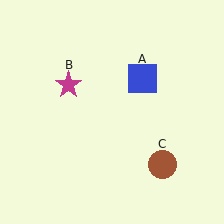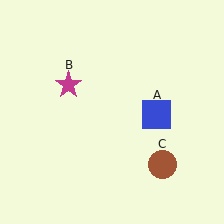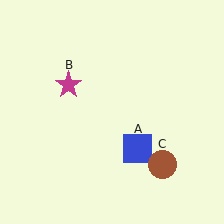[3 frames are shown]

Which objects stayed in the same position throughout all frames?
Magenta star (object B) and brown circle (object C) remained stationary.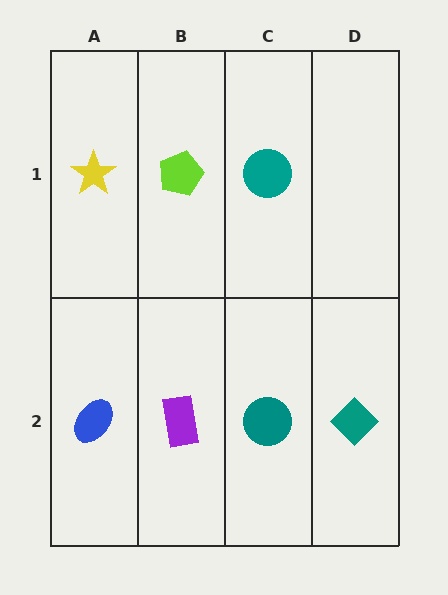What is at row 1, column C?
A teal circle.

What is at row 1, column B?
A lime pentagon.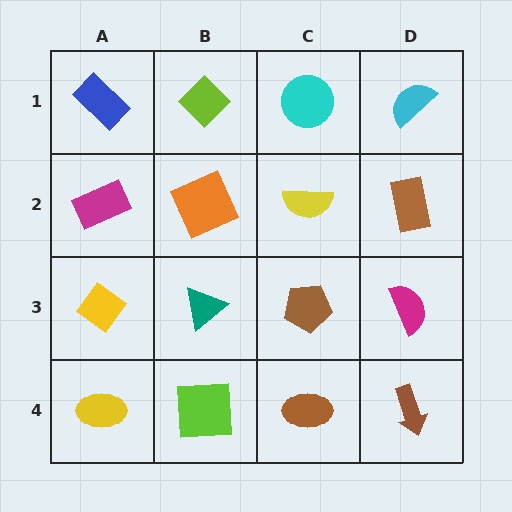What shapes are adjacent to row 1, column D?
A brown rectangle (row 2, column D), a cyan circle (row 1, column C).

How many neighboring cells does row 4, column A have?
2.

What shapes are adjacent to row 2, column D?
A cyan semicircle (row 1, column D), a magenta semicircle (row 3, column D), a yellow semicircle (row 2, column C).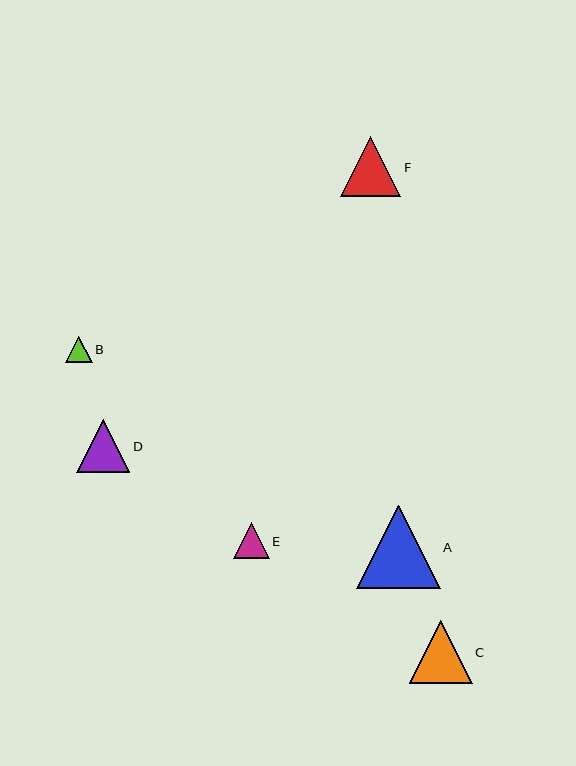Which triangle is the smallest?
Triangle B is the smallest with a size of approximately 27 pixels.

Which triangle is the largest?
Triangle A is the largest with a size of approximately 84 pixels.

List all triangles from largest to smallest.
From largest to smallest: A, C, F, D, E, B.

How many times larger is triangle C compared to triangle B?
Triangle C is approximately 2.4 times the size of triangle B.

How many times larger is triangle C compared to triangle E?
Triangle C is approximately 1.8 times the size of triangle E.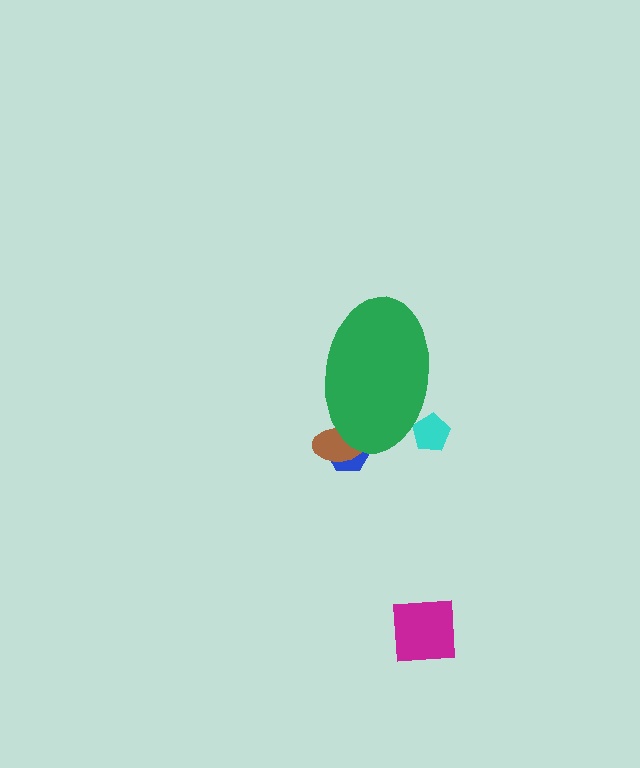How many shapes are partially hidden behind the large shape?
3 shapes are partially hidden.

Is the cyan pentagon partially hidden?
Yes, the cyan pentagon is partially hidden behind the green ellipse.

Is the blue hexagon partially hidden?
Yes, the blue hexagon is partially hidden behind the green ellipse.